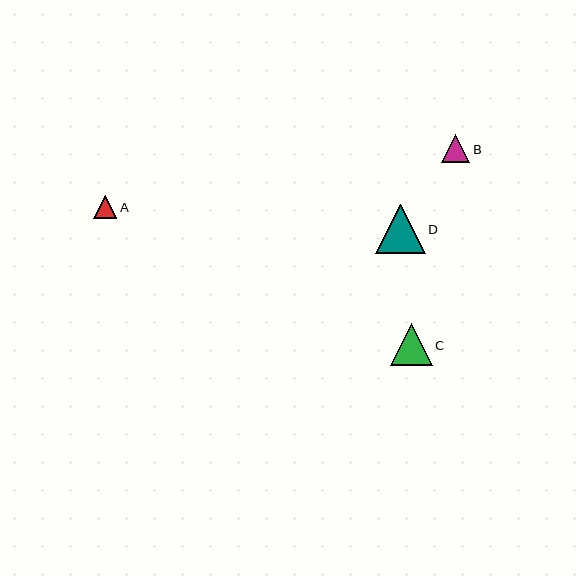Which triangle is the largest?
Triangle D is the largest with a size of approximately 50 pixels.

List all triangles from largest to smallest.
From largest to smallest: D, C, B, A.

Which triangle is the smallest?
Triangle A is the smallest with a size of approximately 23 pixels.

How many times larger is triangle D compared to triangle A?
Triangle D is approximately 2.2 times the size of triangle A.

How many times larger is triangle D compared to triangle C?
Triangle D is approximately 1.2 times the size of triangle C.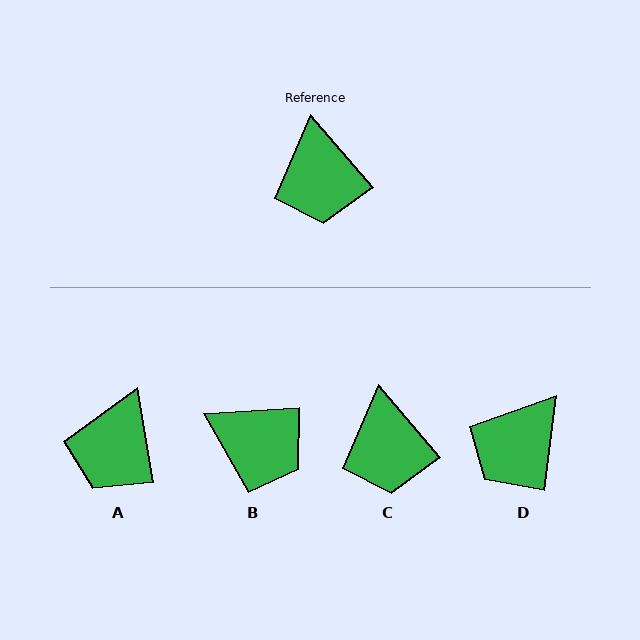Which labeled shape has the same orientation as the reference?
C.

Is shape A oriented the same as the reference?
No, it is off by about 31 degrees.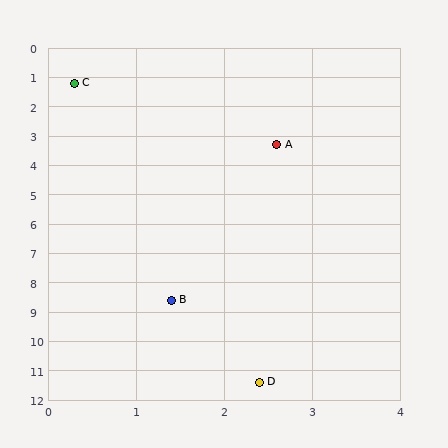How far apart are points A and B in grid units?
Points A and B are about 5.4 grid units apart.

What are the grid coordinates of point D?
Point D is at approximately (2.4, 11.4).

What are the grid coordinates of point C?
Point C is at approximately (0.3, 1.2).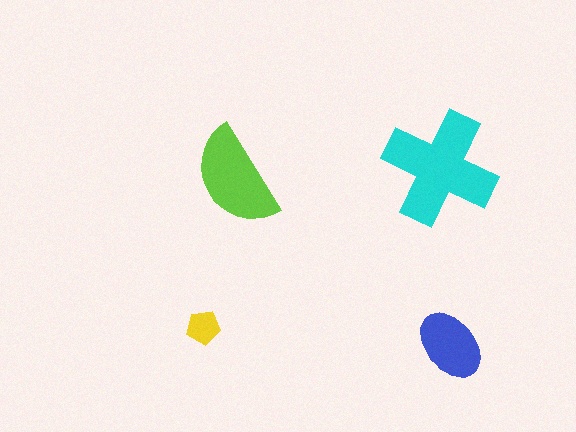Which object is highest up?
The cyan cross is topmost.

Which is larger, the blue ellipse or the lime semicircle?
The lime semicircle.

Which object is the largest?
The cyan cross.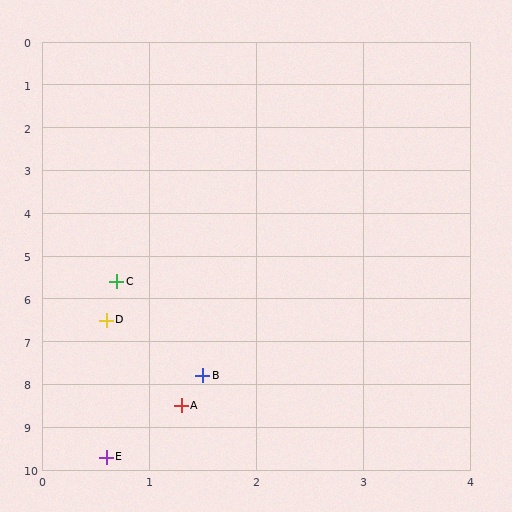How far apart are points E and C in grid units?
Points E and C are about 4.1 grid units apart.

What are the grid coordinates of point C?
Point C is at approximately (0.7, 5.6).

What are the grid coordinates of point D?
Point D is at approximately (0.6, 6.5).